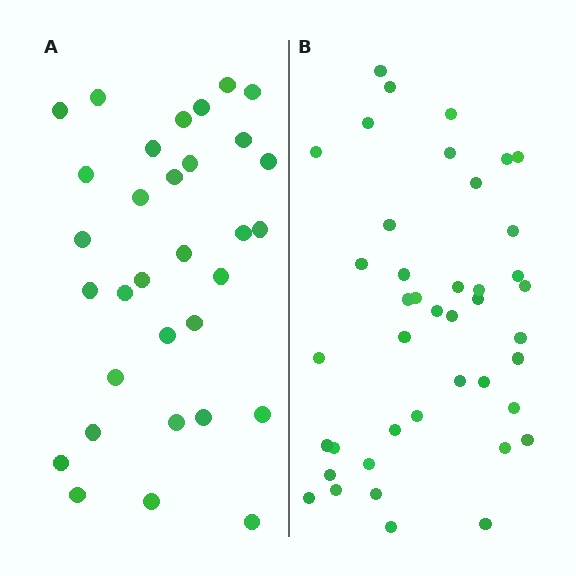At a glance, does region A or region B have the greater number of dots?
Region B (the right region) has more dots.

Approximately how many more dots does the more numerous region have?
Region B has roughly 10 or so more dots than region A.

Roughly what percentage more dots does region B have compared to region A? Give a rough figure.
About 30% more.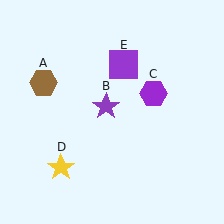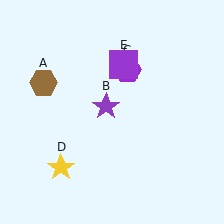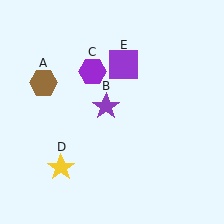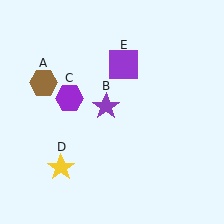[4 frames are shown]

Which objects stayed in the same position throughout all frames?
Brown hexagon (object A) and purple star (object B) and yellow star (object D) and purple square (object E) remained stationary.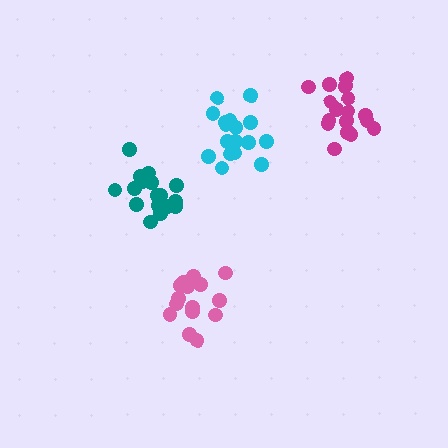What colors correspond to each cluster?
The clusters are colored: pink, magenta, teal, cyan.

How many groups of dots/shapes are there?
There are 4 groups.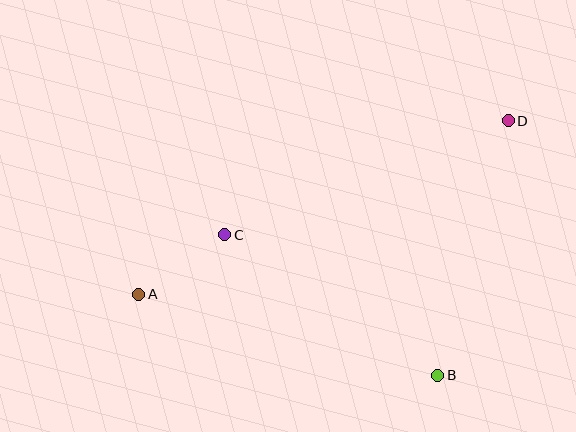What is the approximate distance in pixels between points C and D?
The distance between C and D is approximately 306 pixels.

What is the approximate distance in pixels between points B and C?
The distance between B and C is approximately 255 pixels.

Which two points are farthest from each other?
Points A and D are farthest from each other.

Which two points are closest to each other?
Points A and C are closest to each other.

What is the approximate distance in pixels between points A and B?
The distance between A and B is approximately 309 pixels.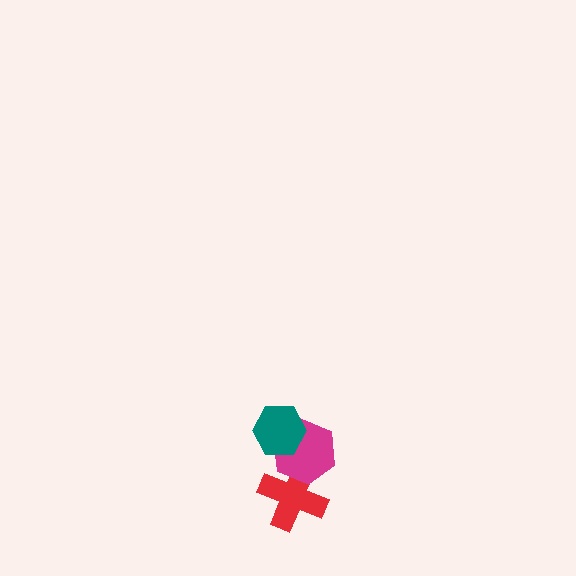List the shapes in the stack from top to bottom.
From top to bottom: the teal hexagon, the magenta hexagon, the red cross.